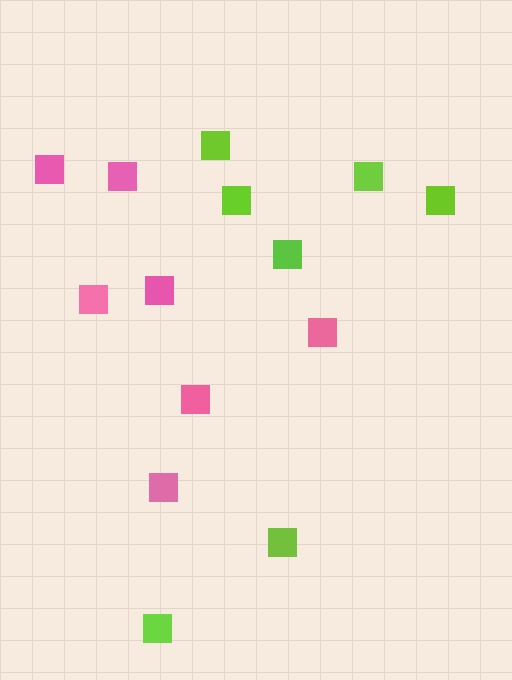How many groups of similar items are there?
There are 2 groups: one group of pink squares (7) and one group of lime squares (7).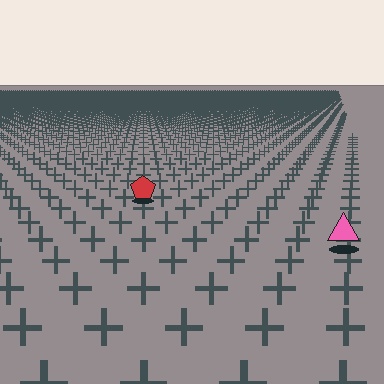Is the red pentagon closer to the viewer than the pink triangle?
No. The pink triangle is closer — you can tell from the texture gradient: the ground texture is coarser near it.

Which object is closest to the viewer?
The pink triangle is closest. The texture marks near it are larger and more spread out.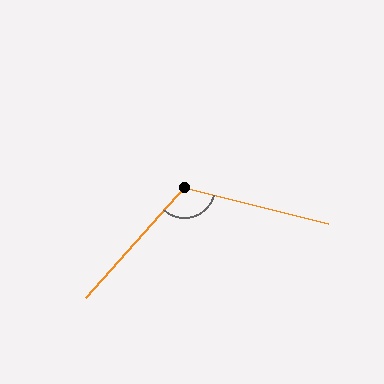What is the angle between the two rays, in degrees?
Approximately 118 degrees.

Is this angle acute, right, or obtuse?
It is obtuse.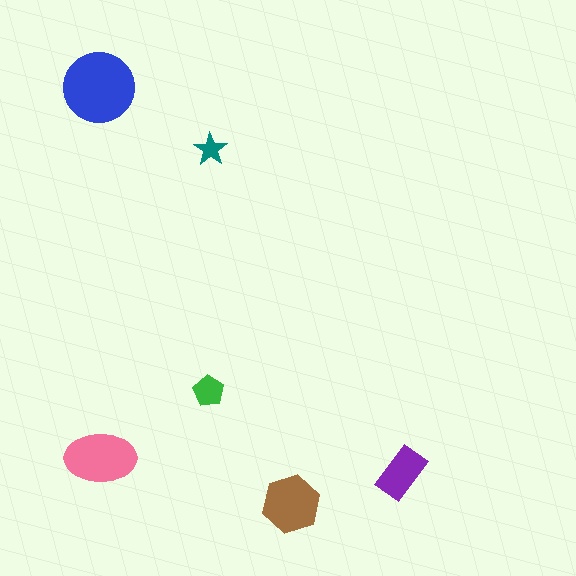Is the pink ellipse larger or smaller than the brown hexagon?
Larger.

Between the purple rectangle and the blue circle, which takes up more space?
The blue circle.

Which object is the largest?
The blue circle.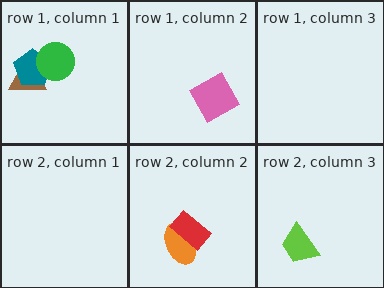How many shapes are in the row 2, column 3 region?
1.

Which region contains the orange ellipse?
The row 2, column 2 region.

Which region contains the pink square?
The row 1, column 2 region.